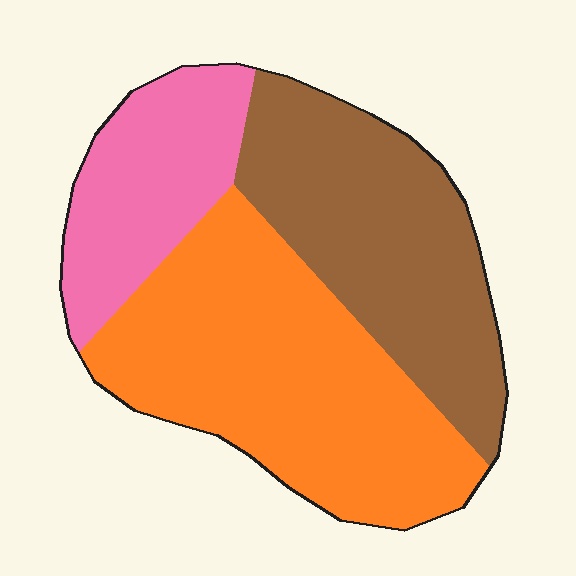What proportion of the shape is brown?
Brown covers roughly 35% of the shape.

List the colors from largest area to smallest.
From largest to smallest: orange, brown, pink.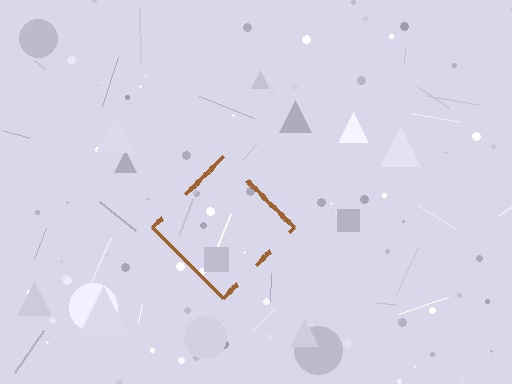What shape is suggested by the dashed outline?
The dashed outline suggests a diamond.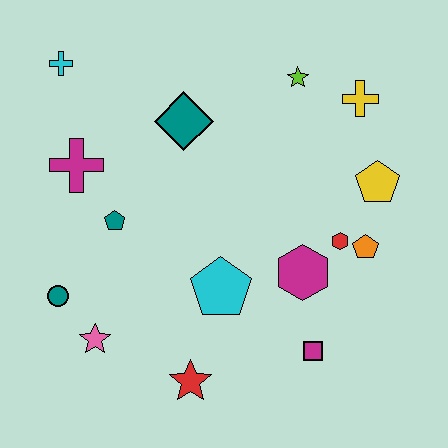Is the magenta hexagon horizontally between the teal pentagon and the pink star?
No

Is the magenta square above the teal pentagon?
No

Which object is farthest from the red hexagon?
The cyan cross is farthest from the red hexagon.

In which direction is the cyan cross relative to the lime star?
The cyan cross is to the left of the lime star.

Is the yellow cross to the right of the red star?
Yes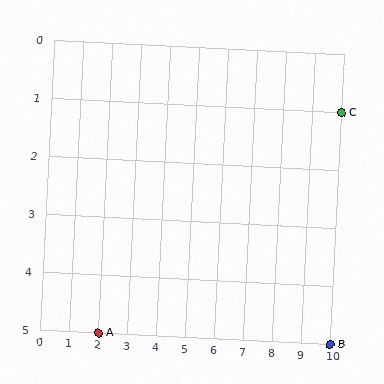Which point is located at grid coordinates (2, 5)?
Point A is at (2, 5).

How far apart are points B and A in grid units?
Points B and A are 8 columns apart.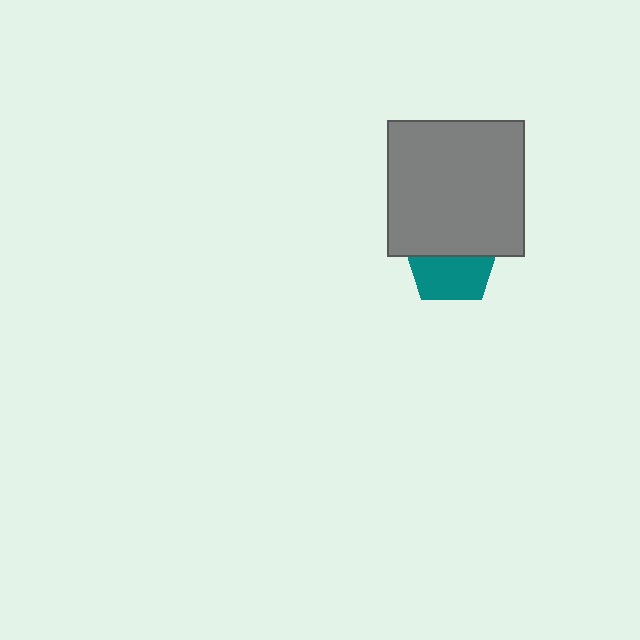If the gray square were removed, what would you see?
You would see the complete teal pentagon.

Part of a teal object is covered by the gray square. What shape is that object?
It is a pentagon.